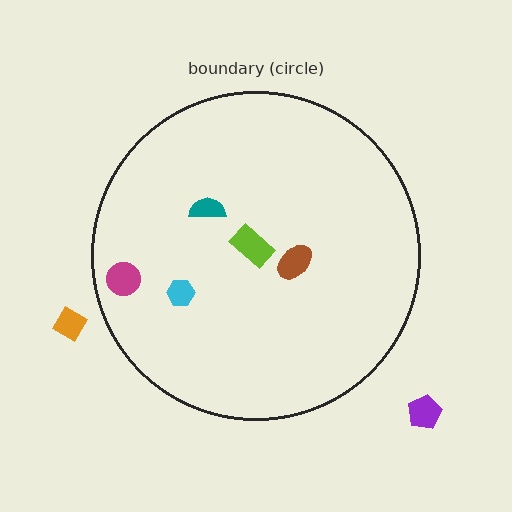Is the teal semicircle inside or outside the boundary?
Inside.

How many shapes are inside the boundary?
5 inside, 2 outside.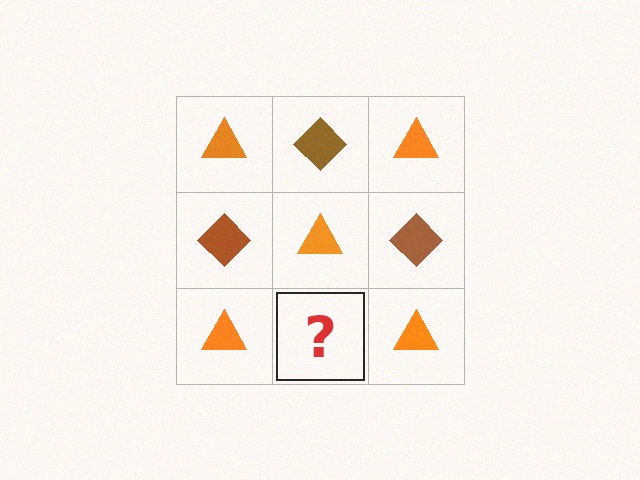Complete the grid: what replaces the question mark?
The question mark should be replaced with a brown diamond.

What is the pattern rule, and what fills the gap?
The rule is that it alternates orange triangle and brown diamond in a checkerboard pattern. The gap should be filled with a brown diamond.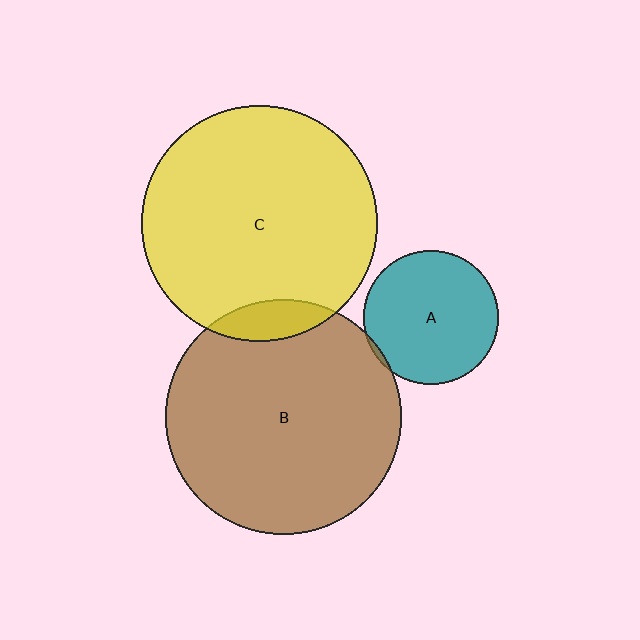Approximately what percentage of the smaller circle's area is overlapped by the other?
Approximately 10%.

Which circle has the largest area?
Circle C (yellow).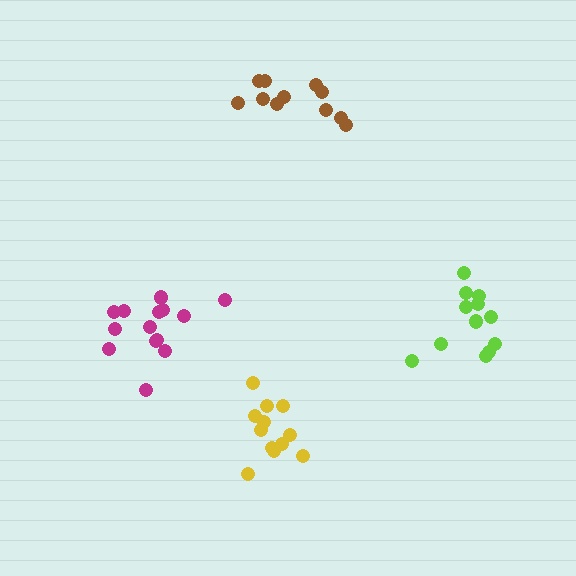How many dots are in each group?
Group 1: 11 dots, Group 2: 12 dots, Group 3: 14 dots, Group 4: 12 dots (49 total).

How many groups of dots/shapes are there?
There are 4 groups.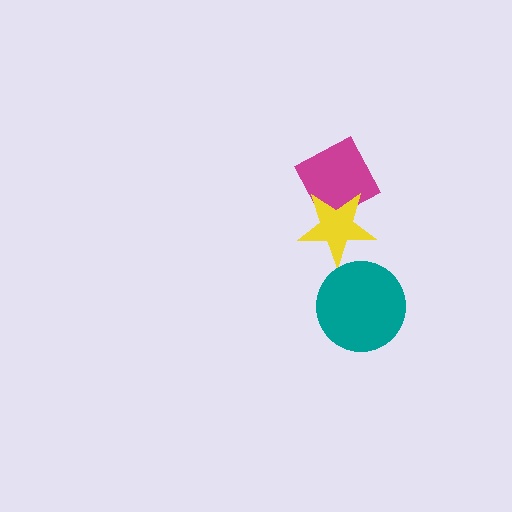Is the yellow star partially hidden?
No, no other shape covers it.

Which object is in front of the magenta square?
The yellow star is in front of the magenta square.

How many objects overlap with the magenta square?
1 object overlaps with the magenta square.